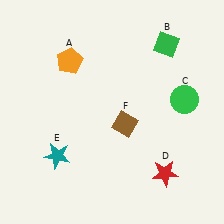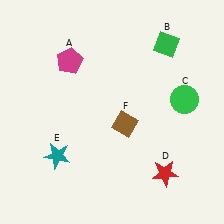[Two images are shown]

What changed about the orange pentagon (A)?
In Image 1, A is orange. In Image 2, it changed to magenta.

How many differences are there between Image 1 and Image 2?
There is 1 difference between the two images.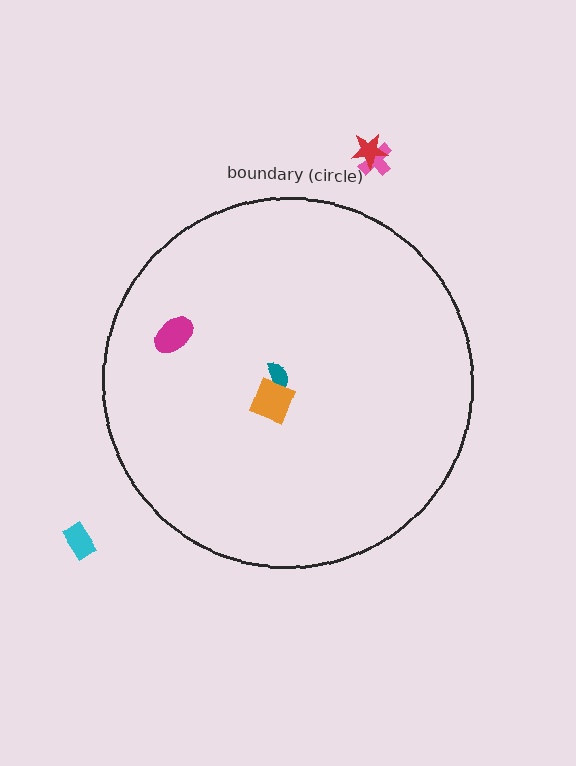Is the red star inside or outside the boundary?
Outside.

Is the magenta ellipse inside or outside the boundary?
Inside.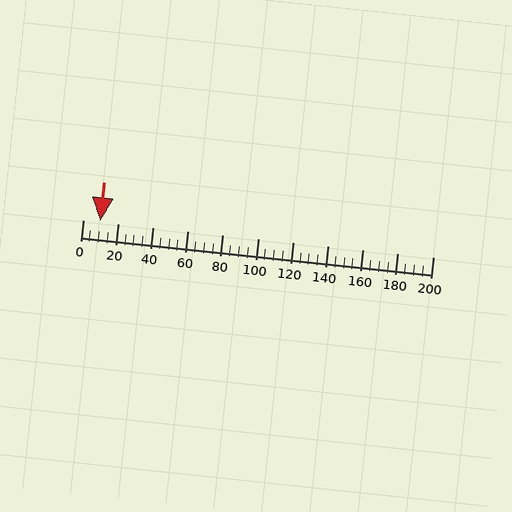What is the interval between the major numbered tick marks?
The major tick marks are spaced 20 units apart.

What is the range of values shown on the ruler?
The ruler shows values from 0 to 200.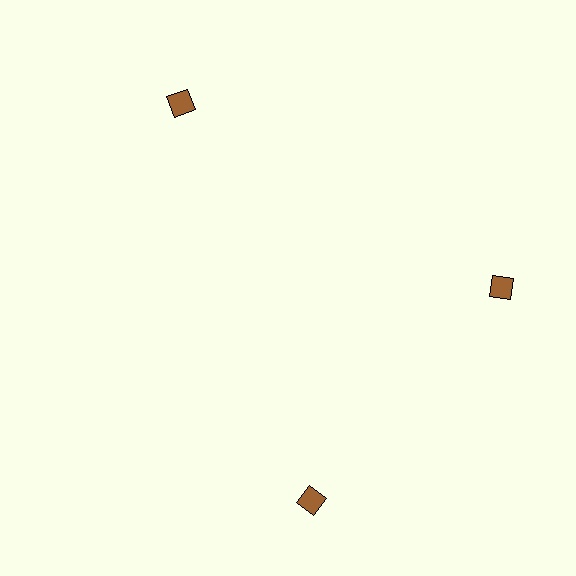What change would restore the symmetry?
The symmetry would be restored by rotating it back into even spacing with its neighbors so that all 3 diamonds sit at equal angles and equal distance from the center.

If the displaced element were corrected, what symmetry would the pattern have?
It would have 3-fold rotational symmetry — the pattern would map onto itself every 120 degrees.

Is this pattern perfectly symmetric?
No. The 3 brown diamonds are arranged in a ring, but one element near the 7 o'clock position is rotated out of alignment along the ring, breaking the 3-fold rotational symmetry.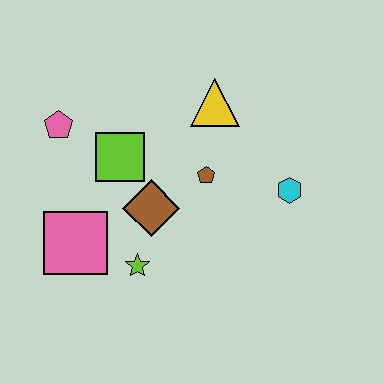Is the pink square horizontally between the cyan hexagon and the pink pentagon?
Yes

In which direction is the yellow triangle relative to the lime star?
The yellow triangle is above the lime star.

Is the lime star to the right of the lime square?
Yes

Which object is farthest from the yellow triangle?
The pink square is farthest from the yellow triangle.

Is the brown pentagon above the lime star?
Yes